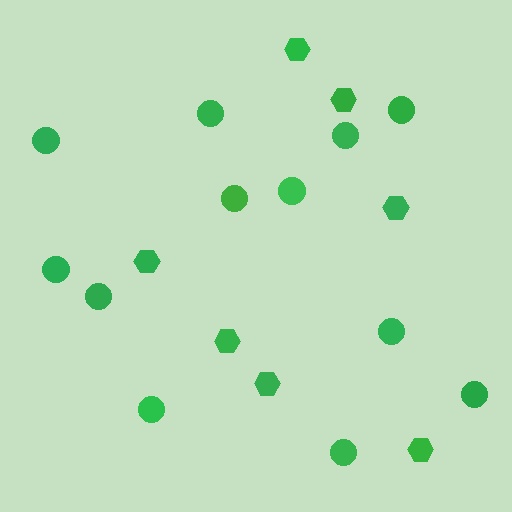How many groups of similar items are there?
There are 2 groups: one group of circles (12) and one group of hexagons (7).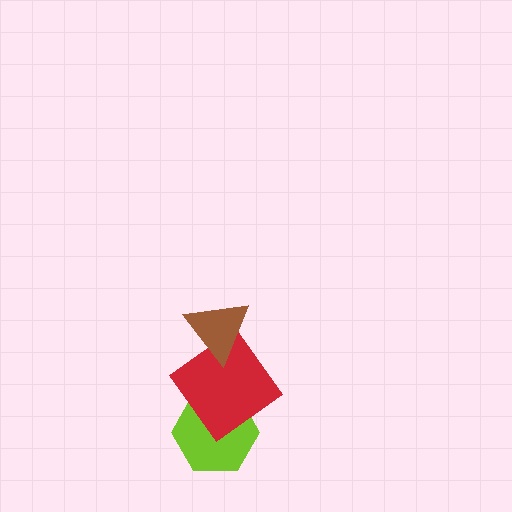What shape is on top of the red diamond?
The brown triangle is on top of the red diamond.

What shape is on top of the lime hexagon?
The red diamond is on top of the lime hexagon.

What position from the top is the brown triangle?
The brown triangle is 1st from the top.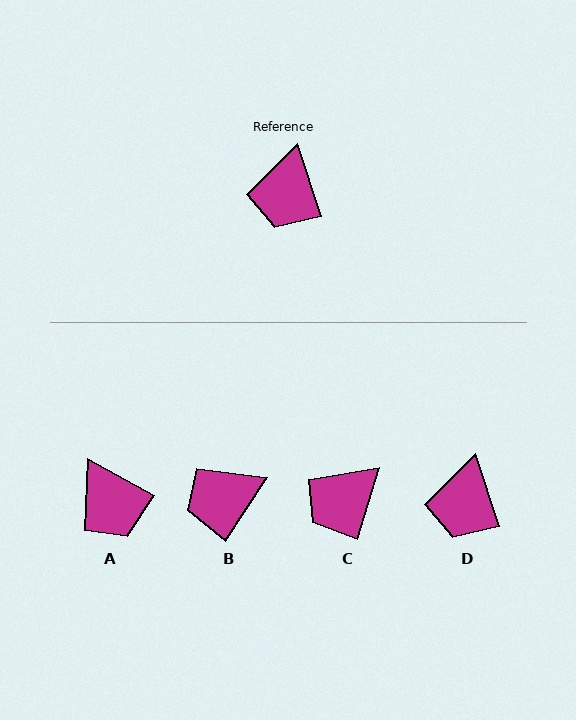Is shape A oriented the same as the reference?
No, it is off by about 42 degrees.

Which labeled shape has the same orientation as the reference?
D.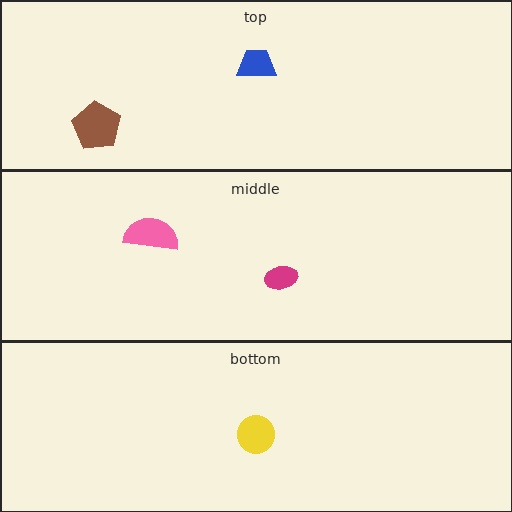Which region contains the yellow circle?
The bottom region.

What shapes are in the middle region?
The pink semicircle, the magenta ellipse.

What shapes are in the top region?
The brown pentagon, the blue trapezoid.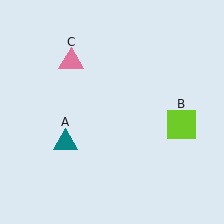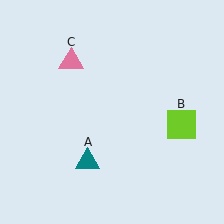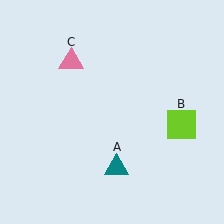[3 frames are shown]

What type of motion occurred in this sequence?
The teal triangle (object A) rotated counterclockwise around the center of the scene.